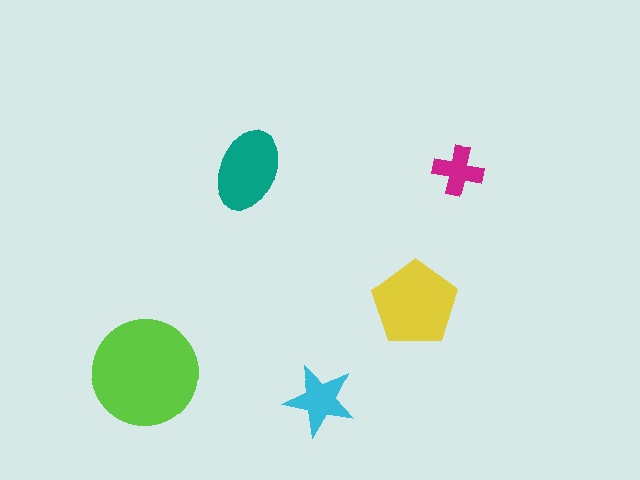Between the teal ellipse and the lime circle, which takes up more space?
The lime circle.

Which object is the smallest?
The magenta cross.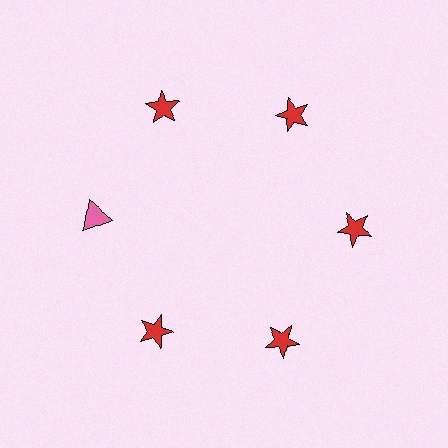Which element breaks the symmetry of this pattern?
The pink triangle at roughly the 9 o'clock position breaks the symmetry. All other shapes are red stars.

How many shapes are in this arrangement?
There are 6 shapes arranged in a ring pattern.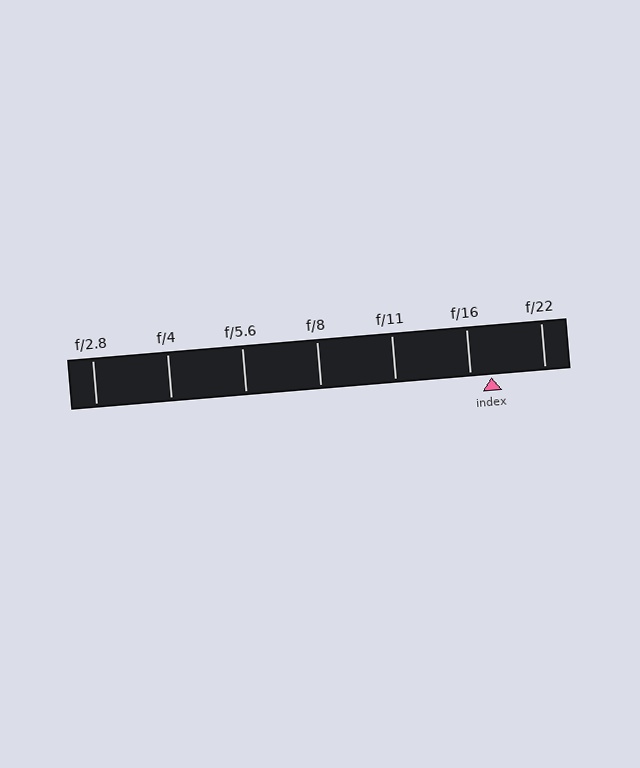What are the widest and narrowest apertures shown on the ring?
The widest aperture shown is f/2.8 and the narrowest is f/22.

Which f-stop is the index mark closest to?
The index mark is closest to f/16.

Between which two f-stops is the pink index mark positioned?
The index mark is between f/16 and f/22.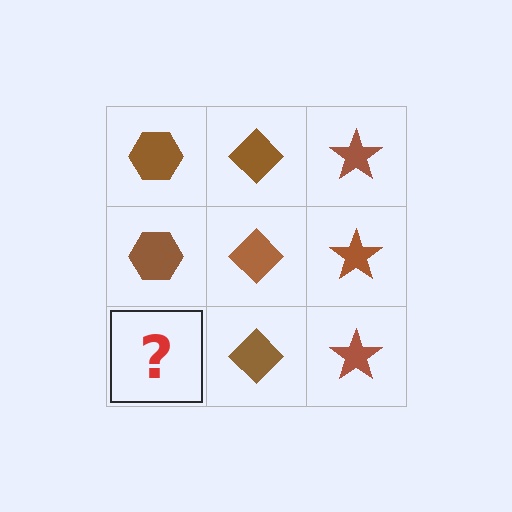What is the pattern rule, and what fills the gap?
The rule is that each column has a consistent shape. The gap should be filled with a brown hexagon.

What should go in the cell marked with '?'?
The missing cell should contain a brown hexagon.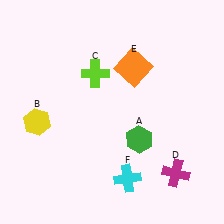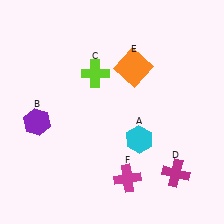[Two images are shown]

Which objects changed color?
A changed from green to cyan. B changed from yellow to purple. F changed from cyan to magenta.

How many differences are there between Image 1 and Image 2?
There are 3 differences between the two images.